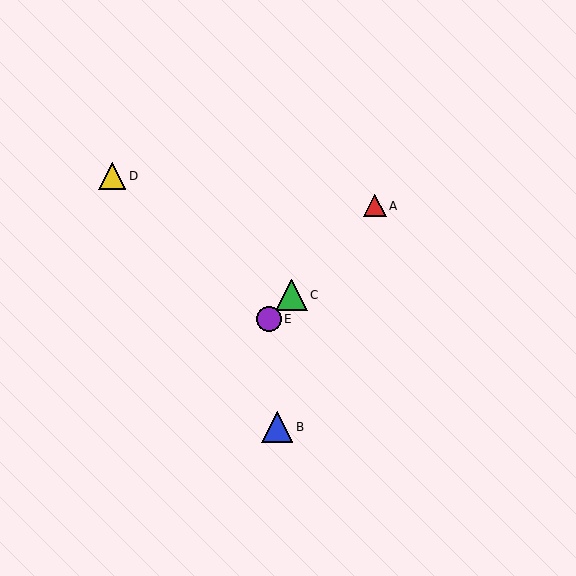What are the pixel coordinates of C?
Object C is at (291, 295).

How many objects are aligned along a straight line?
3 objects (A, C, E) are aligned along a straight line.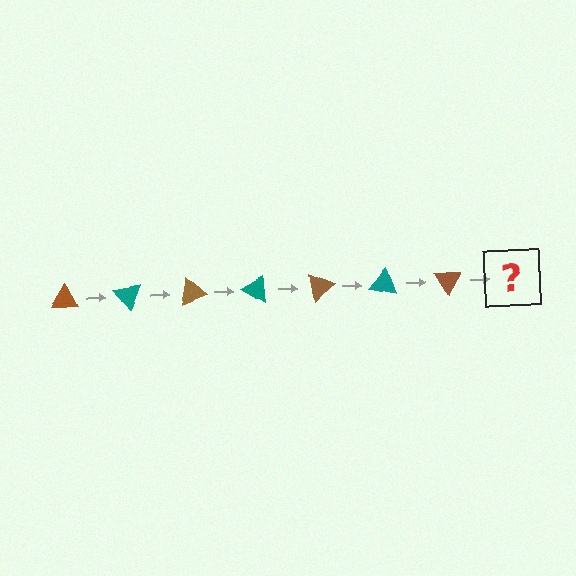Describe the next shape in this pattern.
It should be a teal triangle, rotated 350 degrees from the start.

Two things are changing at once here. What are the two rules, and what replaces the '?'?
The two rules are that it rotates 50 degrees each step and the color cycles through brown and teal. The '?' should be a teal triangle, rotated 350 degrees from the start.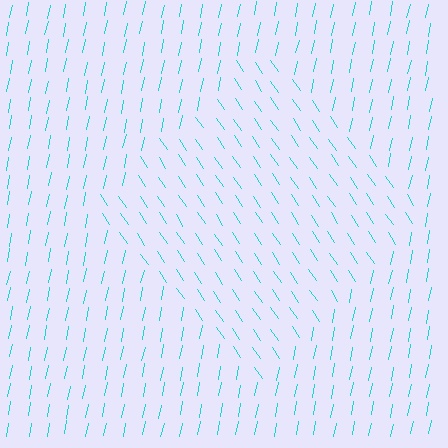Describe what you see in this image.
The image is filled with small cyan line segments. A diamond region in the image has lines oriented differently from the surrounding lines, creating a visible texture boundary.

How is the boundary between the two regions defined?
The boundary is defined purely by a change in line orientation (approximately 45 degrees difference). All lines are the same color and thickness.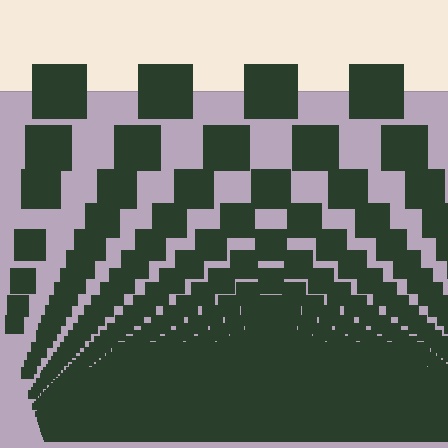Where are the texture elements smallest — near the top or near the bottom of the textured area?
Near the bottom.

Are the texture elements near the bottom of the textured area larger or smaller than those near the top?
Smaller. The gradient is inverted — elements near the bottom are smaller and denser.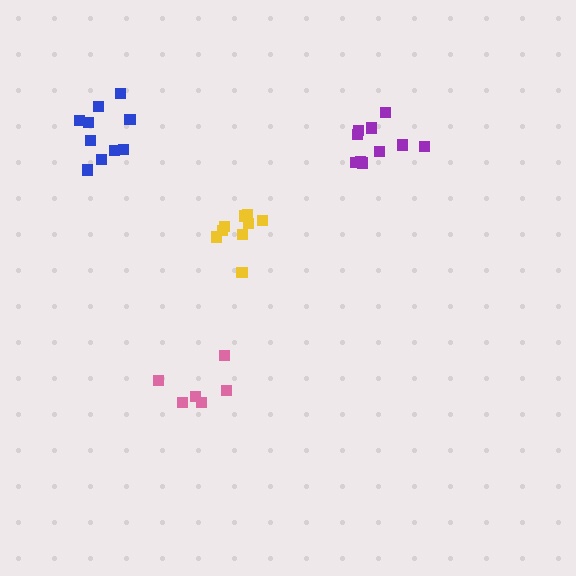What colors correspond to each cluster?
The clusters are colored: yellow, blue, purple, pink.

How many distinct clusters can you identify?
There are 4 distinct clusters.